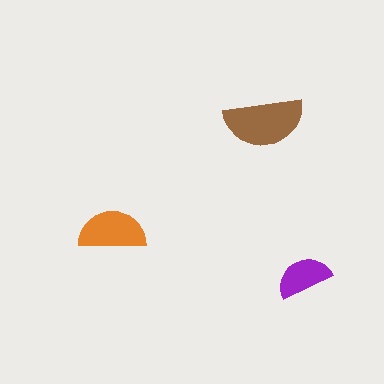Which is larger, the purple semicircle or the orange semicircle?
The orange one.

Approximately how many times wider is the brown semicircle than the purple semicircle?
About 1.5 times wider.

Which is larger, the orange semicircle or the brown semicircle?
The brown one.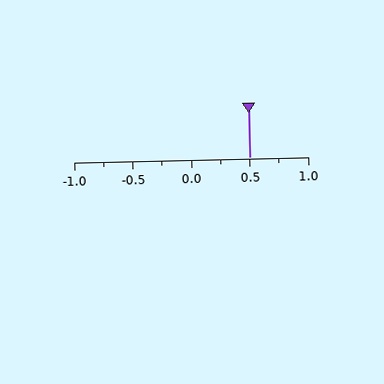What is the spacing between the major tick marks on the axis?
The major ticks are spaced 0.5 apart.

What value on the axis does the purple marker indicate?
The marker indicates approximately 0.5.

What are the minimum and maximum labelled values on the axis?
The axis runs from -1.0 to 1.0.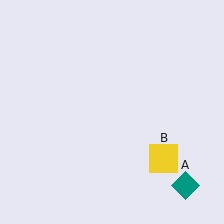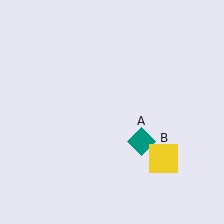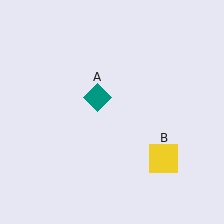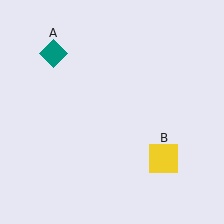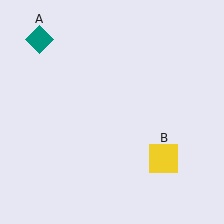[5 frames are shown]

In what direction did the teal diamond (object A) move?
The teal diamond (object A) moved up and to the left.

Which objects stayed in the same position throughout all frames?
Yellow square (object B) remained stationary.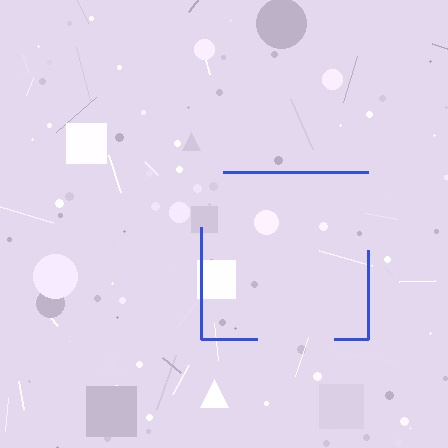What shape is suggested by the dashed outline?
The dashed outline suggests a square.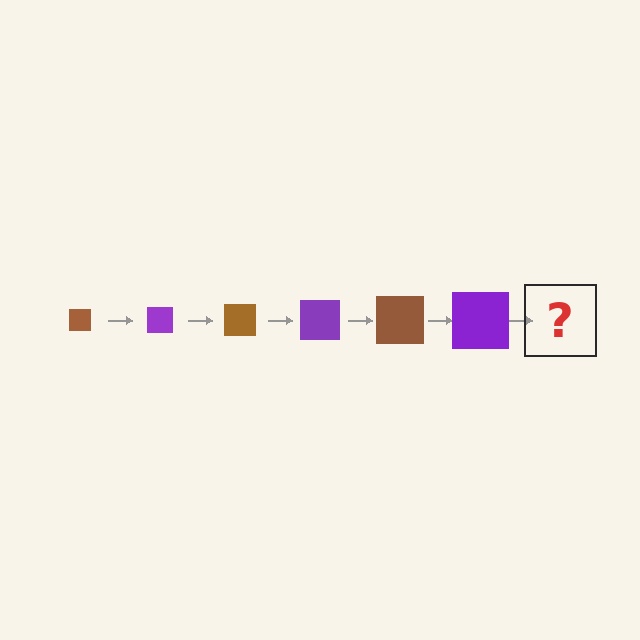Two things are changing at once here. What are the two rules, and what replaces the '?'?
The two rules are that the square grows larger each step and the color cycles through brown and purple. The '?' should be a brown square, larger than the previous one.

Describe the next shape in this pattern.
It should be a brown square, larger than the previous one.